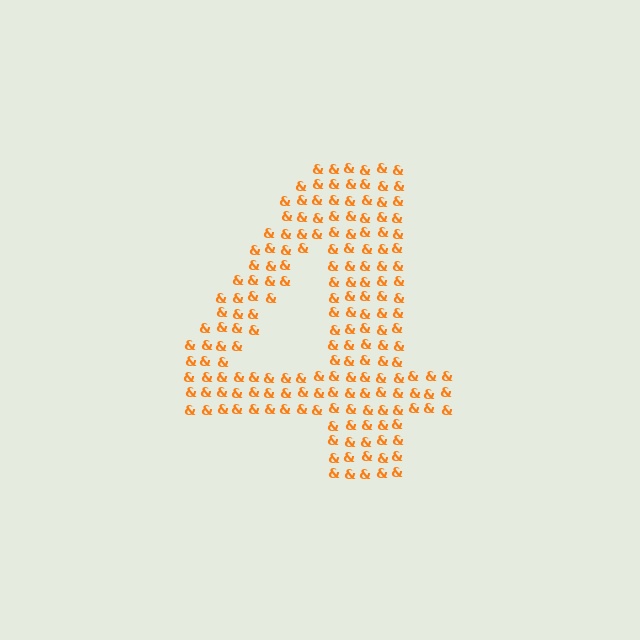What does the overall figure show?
The overall figure shows the digit 4.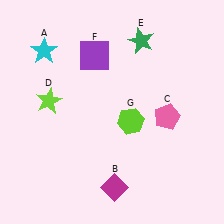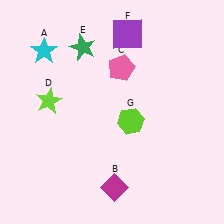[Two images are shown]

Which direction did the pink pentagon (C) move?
The pink pentagon (C) moved up.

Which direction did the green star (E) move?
The green star (E) moved left.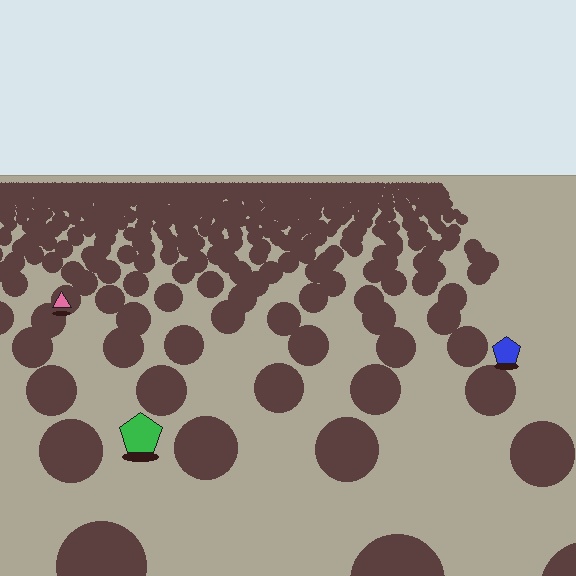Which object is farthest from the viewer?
The pink triangle is farthest from the viewer. It appears smaller and the ground texture around it is denser.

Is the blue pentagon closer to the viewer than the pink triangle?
Yes. The blue pentagon is closer — you can tell from the texture gradient: the ground texture is coarser near it.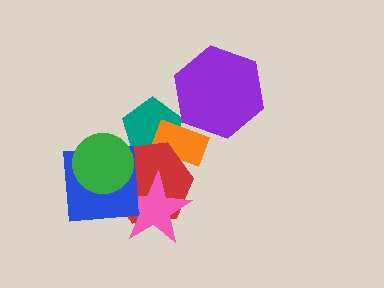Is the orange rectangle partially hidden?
Yes, it is partially covered by another shape.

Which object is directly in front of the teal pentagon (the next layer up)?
The orange rectangle is directly in front of the teal pentagon.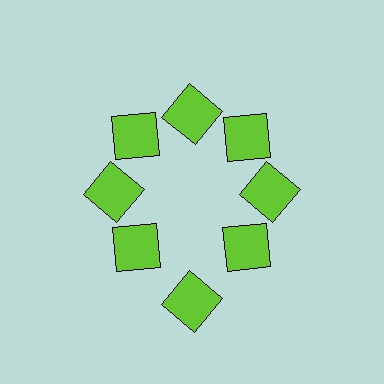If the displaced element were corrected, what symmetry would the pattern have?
It would have 8-fold rotational symmetry — the pattern would map onto itself every 45 degrees.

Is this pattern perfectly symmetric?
No. The 8 lime squares are arranged in a ring, but one element near the 6 o'clock position is pushed outward from the center, breaking the 8-fold rotational symmetry.